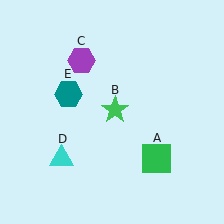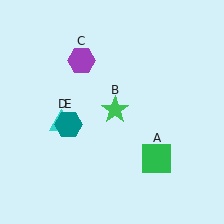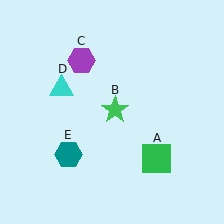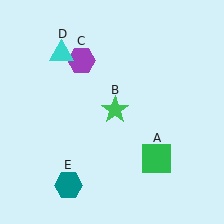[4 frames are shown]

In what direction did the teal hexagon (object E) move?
The teal hexagon (object E) moved down.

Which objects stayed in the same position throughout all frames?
Green square (object A) and green star (object B) and purple hexagon (object C) remained stationary.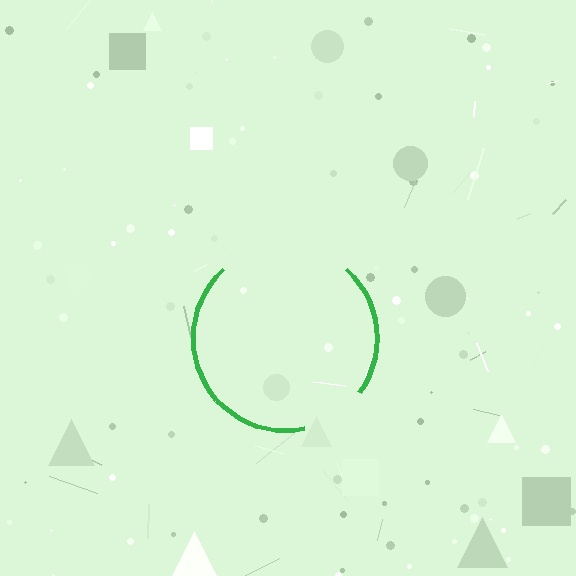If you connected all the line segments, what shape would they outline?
They would outline a circle.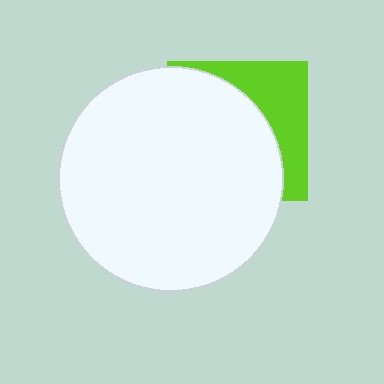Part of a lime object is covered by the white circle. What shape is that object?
It is a square.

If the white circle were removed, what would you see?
You would see the complete lime square.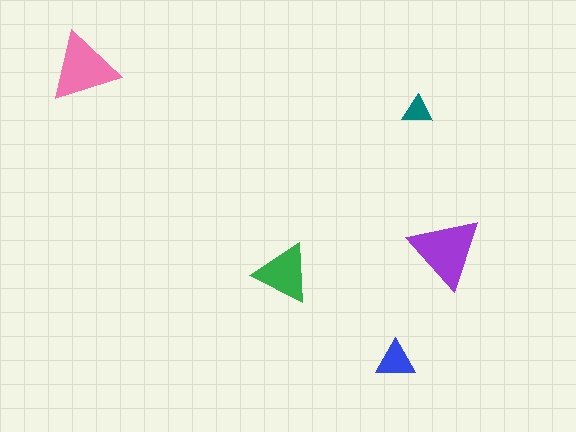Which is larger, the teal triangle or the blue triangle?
The blue one.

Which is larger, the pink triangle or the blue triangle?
The pink one.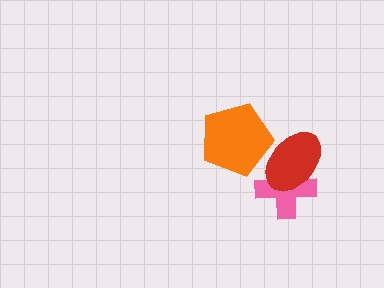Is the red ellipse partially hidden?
No, no other shape covers it.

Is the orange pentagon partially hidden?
Yes, it is partially covered by another shape.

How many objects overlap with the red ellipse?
2 objects overlap with the red ellipse.